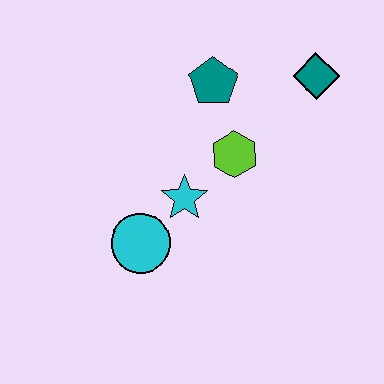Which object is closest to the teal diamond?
The teal pentagon is closest to the teal diamond.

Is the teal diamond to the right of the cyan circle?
Yes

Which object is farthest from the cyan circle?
The teal diamond is farthest from the cyan circle.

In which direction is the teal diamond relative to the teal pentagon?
The teal diamond is to the right of the teal pentagon.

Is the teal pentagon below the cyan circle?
No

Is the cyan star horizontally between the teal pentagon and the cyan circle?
Yes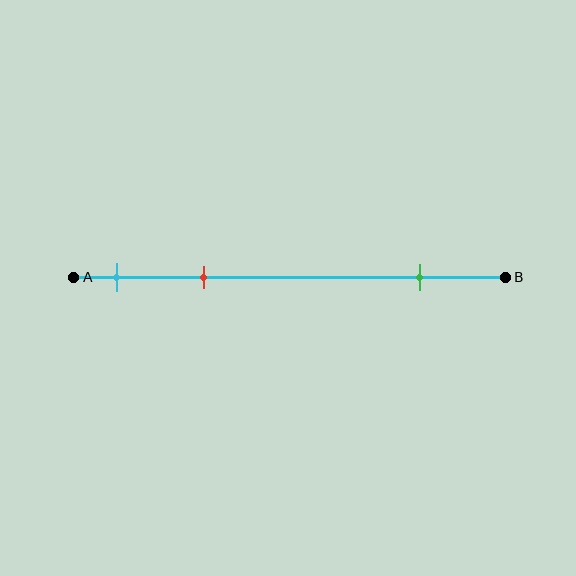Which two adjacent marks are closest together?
The cyan and red marks are the closest adjacent pair.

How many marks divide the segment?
There are 3 marks dividing the segment.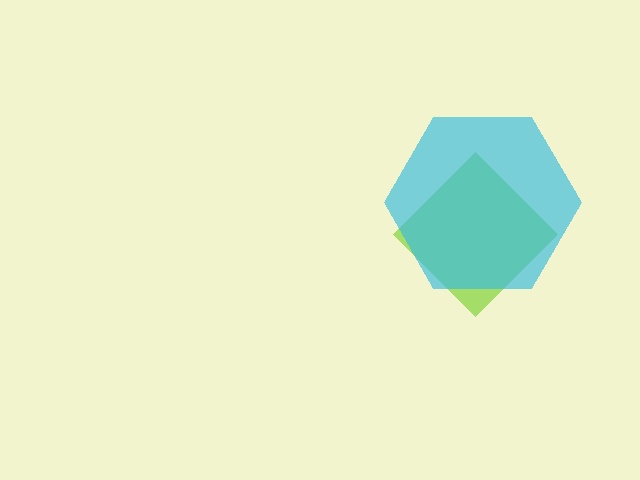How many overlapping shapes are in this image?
There are 2 overlapping shapes in the image.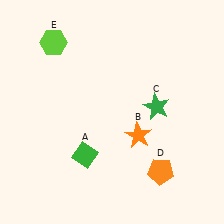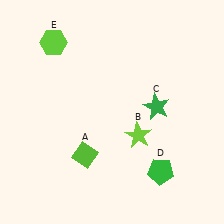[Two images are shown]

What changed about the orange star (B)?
In Image 1, B is orange. In Image 2, it changed to lime.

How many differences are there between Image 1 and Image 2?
There are 3 differences between the two images.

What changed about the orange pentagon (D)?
In Image 1, D is orange. In Image 2, it changed to green.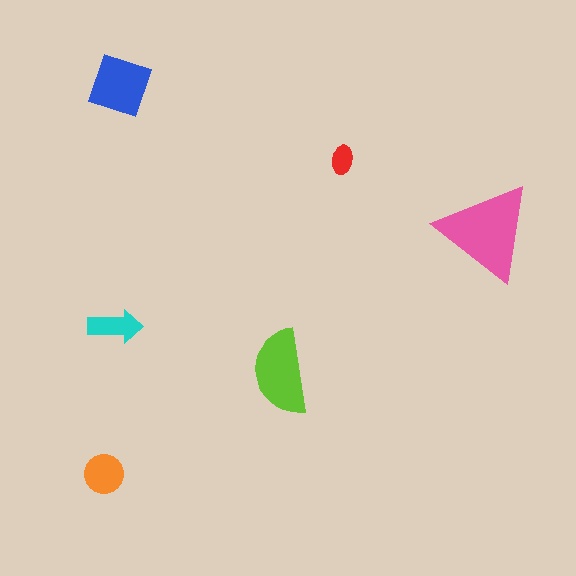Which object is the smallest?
The red ellipse.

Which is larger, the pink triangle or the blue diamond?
The pink triangle.